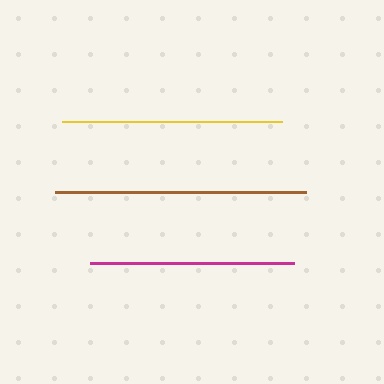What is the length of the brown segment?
The brown segment is approximately 251 pixels long.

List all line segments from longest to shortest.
From longest to shortest: brown, yellow, magenta.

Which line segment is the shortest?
The magenta line is the shortest at approximately 203 pixels.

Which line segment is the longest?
The brown line is the longest at approximately 251 pixels.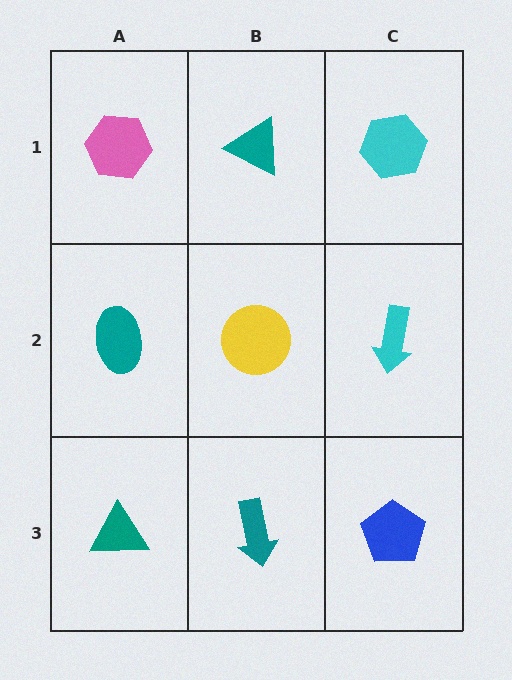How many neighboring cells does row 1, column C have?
2.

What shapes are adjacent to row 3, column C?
A cyan arrow (row 2, column C), a teal arrow (row 3, column B).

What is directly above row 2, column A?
A pink hexagon.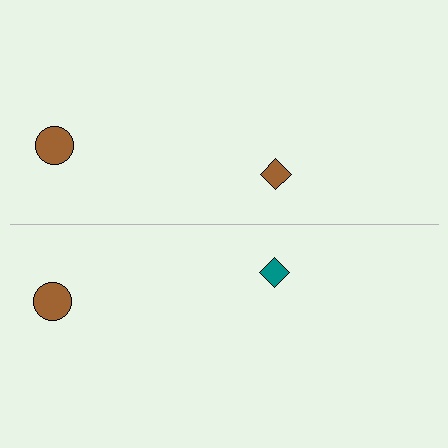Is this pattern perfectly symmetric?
No, the pattern is not perfectly symmetric. The teal diamond on the bottom side breaks the symmetry — its mirror counterpart is brown.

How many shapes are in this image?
There are 4 shapes in this image.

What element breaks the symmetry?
The teal diamond on the bottom side breaks the symmetry — its mirror counterpart is brown.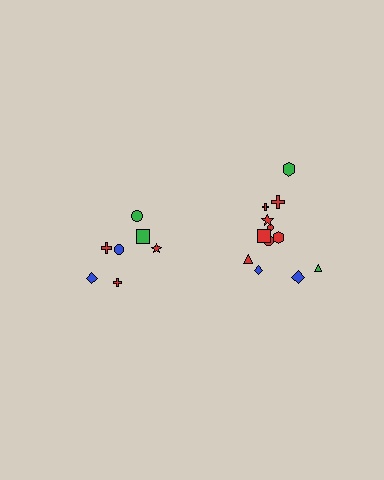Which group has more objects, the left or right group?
The right group.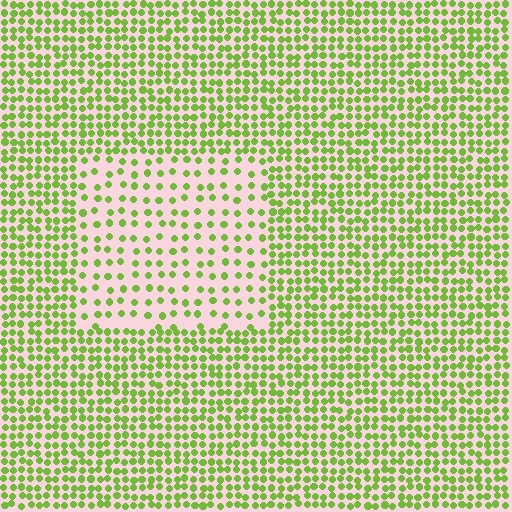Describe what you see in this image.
The image contains small lime elements arranged at two different densities. A rectangle-shaped region is visible where the elements are less densely packed than the surrounding area.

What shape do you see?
I see a rectangle.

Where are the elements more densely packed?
The elements are more densely packed outside the rectangle boundary.